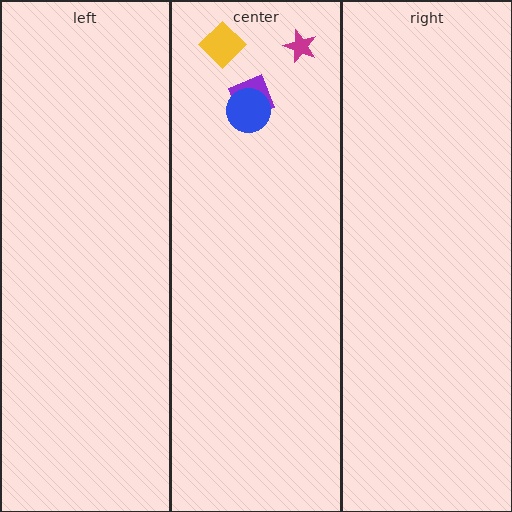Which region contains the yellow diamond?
The center region.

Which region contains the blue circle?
The center region.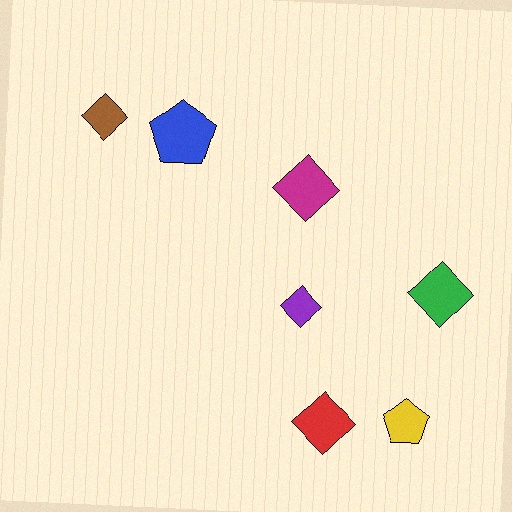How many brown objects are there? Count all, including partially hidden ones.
There is 1 brown object.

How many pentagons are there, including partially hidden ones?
There are 2 pentagons.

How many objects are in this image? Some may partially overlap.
There are 7 objects.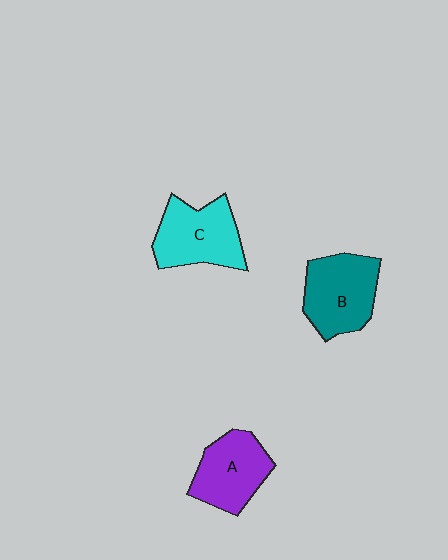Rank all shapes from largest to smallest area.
From largest to smallest: B (teal), C (cyan), A (purple).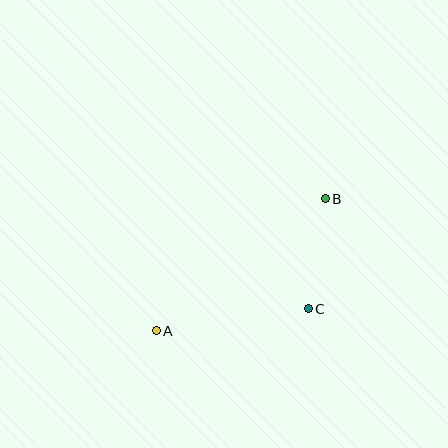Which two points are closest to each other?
Points B and C are closest to each other.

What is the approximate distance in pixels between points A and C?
The distance between A and C is approximately 154 pixels.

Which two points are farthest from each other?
Points A and B are farthest from each other.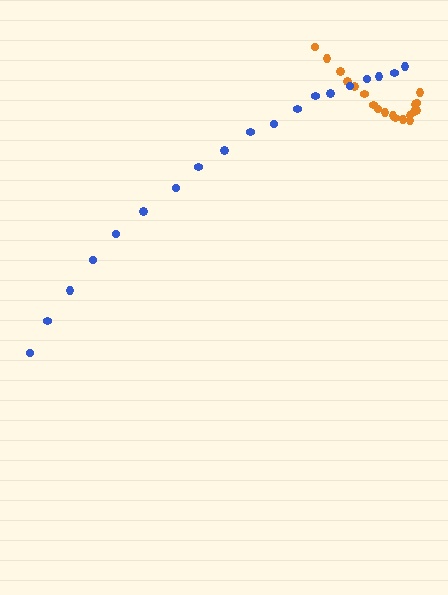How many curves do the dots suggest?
There are 2 distinct paths.